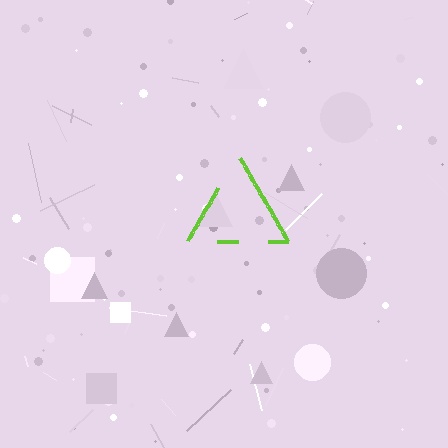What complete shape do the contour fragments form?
The contour fragments form a triangle.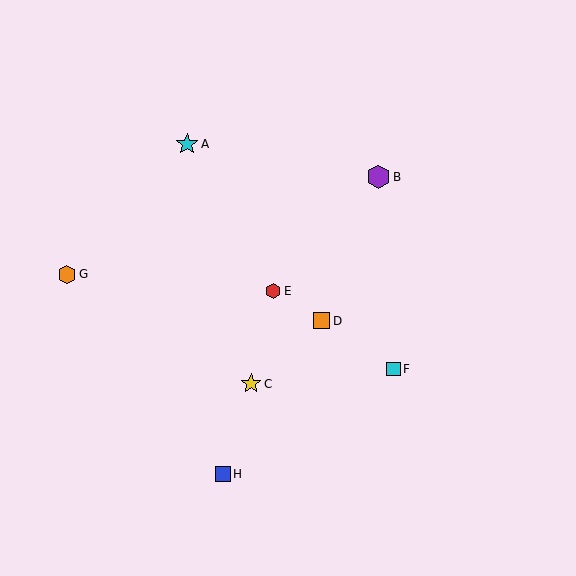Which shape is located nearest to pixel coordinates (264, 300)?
The red hexagon (labeled E) at (273, 291) is nearest to that location.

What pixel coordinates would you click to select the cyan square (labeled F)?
Click at (394, 369) to select the cyan square F.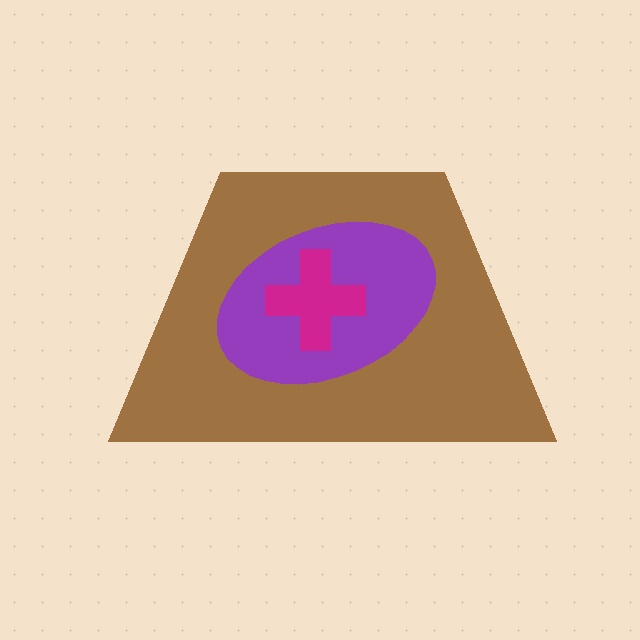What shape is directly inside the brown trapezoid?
The purple ellipse.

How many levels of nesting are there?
3.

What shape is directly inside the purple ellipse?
The magenta cross.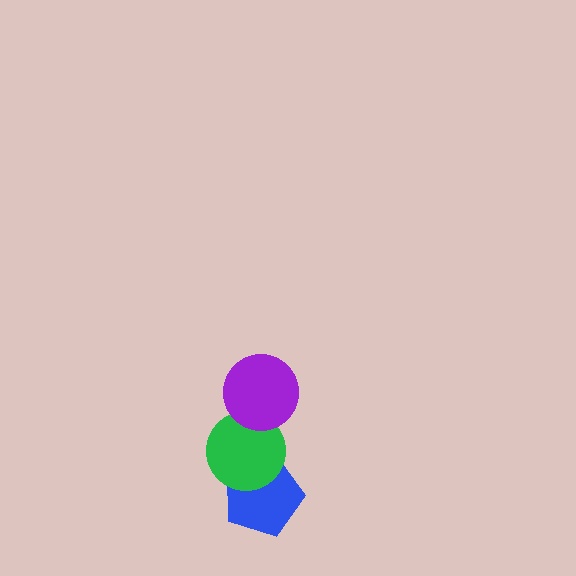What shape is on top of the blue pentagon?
The green circle is on top of the blue pentagon.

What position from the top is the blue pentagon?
The blue pentagon is 3rd from the top.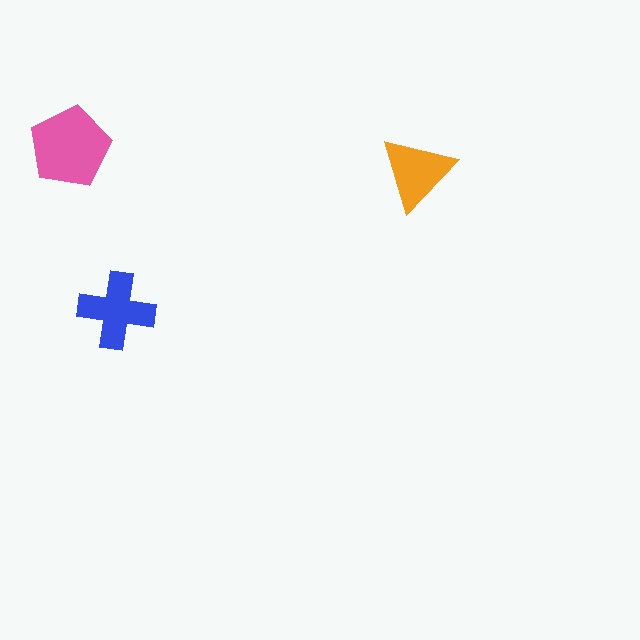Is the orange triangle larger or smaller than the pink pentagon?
Smaller.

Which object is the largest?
The pink pentagon.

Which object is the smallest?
The orange triangle.